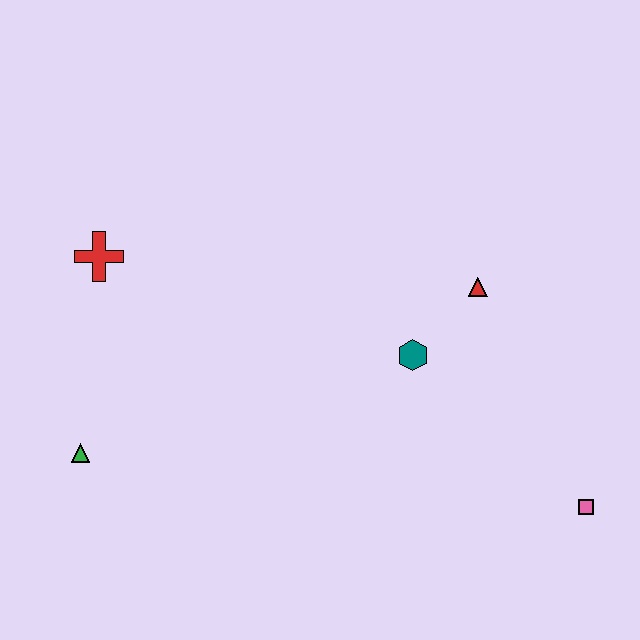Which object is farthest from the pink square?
The red cross is farthest from the pink square.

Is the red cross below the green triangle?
No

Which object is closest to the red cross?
The green triangle is closest to the red cross.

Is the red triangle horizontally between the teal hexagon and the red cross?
No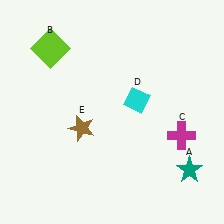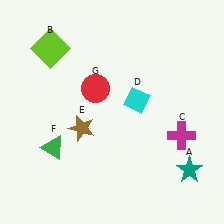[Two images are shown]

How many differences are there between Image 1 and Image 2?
There are 2 differences between the two images.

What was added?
A green triangle (F), a red circle (G) were added in Image 2.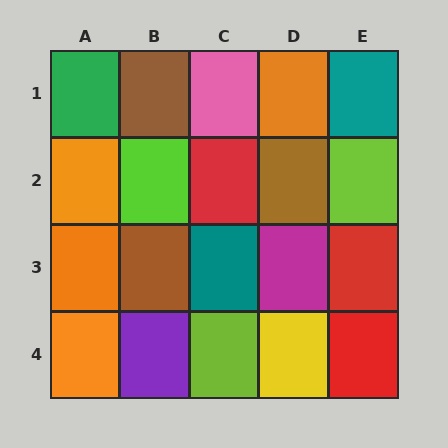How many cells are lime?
3 cells are lime.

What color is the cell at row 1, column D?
Orange.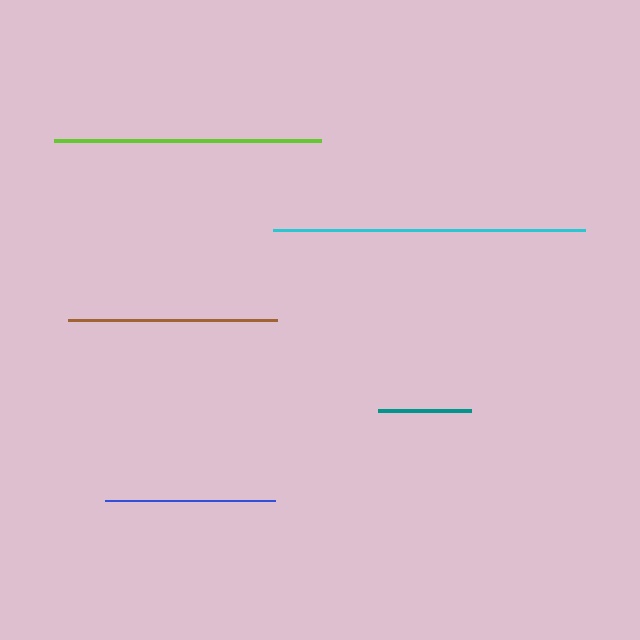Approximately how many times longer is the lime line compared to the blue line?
The lime line is approximately 1.6 times the length of the blue line.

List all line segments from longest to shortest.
From longest to shortest: cyan, lime, brown, blue, teal.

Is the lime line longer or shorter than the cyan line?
The cyan line is longer than the lime line.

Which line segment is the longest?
The cyan line is the longest at approximately 312 pixels.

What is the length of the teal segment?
The teal segment is approximately 93 pixels long.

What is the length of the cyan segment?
The cyan segment is approximately 312 pixels long.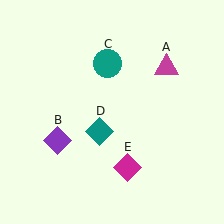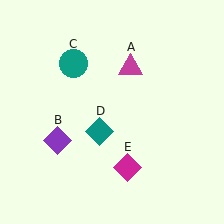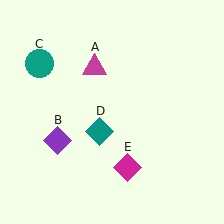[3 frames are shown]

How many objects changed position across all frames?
2 objects changed position: magenta triangle (object A), teal circle (object C).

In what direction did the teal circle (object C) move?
The teal circle (object C) moved left.